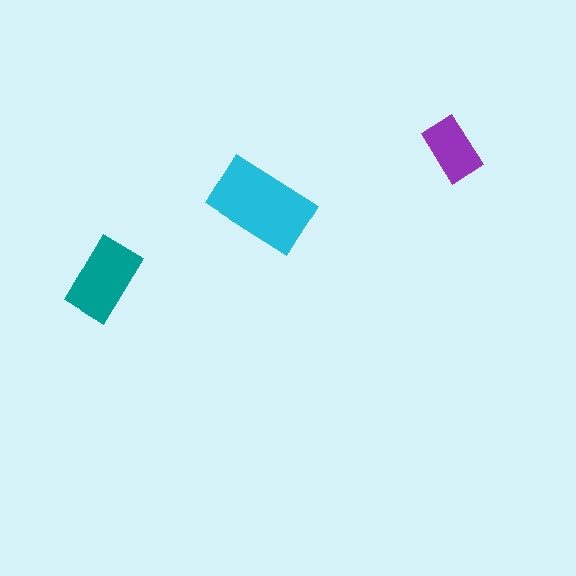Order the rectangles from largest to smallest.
the cyan one, the teal one, the purple one.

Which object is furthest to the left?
The teal rectangle is leftmost.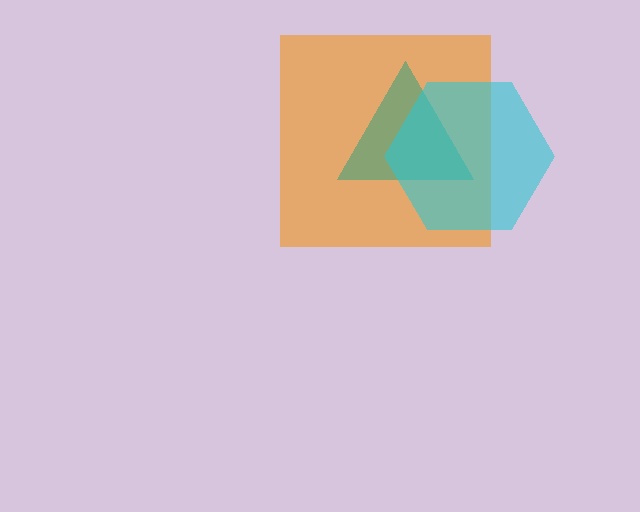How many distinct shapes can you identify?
There are 3 distinct shapes: an orange square, a teal triangle, a cyan hexagon.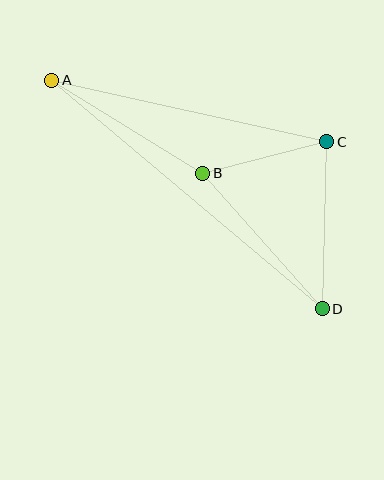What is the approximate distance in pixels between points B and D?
The distance between B and D is approximately 181 pixels.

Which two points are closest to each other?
Points B and C are closest to each other.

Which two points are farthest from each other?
Points A and D are farthest from each other.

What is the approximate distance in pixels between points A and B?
The distance between A and B is approximately 177 pixels.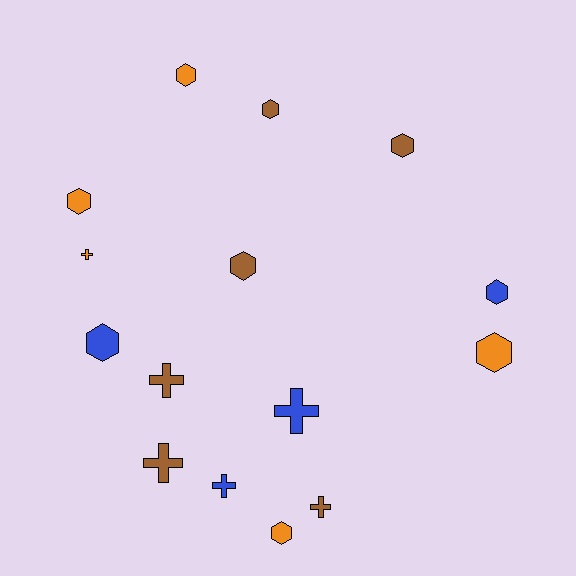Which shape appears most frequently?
Hexagon, with 9 objects.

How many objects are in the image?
There are 15 objects.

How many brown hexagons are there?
There are 3 brown hexagons.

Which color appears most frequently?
Brown, with 6 objects.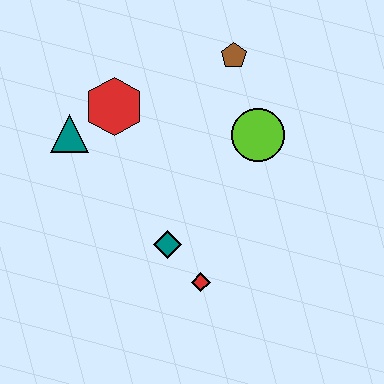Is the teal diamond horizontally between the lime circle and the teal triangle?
Yes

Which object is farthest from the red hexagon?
The red diamond is farthest from the red hexagon.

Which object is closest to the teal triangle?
The red hexagon is closest to the teal triangle.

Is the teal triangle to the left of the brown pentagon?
Yes